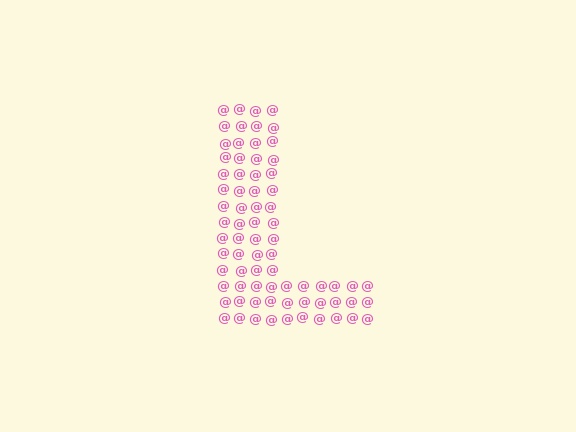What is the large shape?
The large shape is the letter L.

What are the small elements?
The small elements are at signs.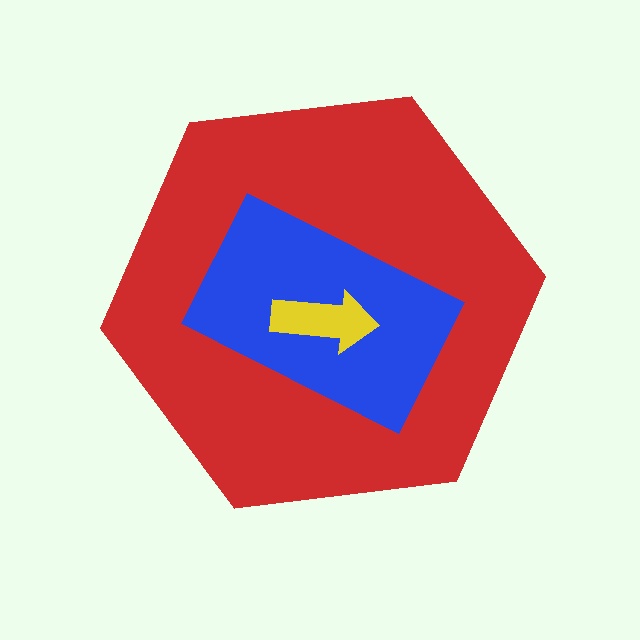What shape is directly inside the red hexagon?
The blue rectangle.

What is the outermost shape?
The red hexagon.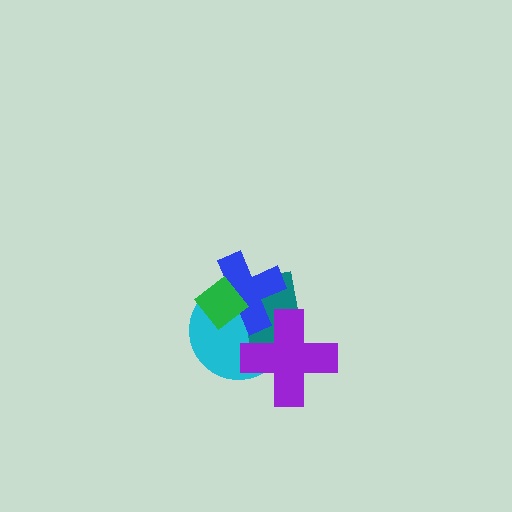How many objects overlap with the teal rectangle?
4 objects overlap with the teal rectangle.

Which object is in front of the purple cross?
The blue cross is in front of the purple cross.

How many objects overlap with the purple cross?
3 objects overlap with the purple cross.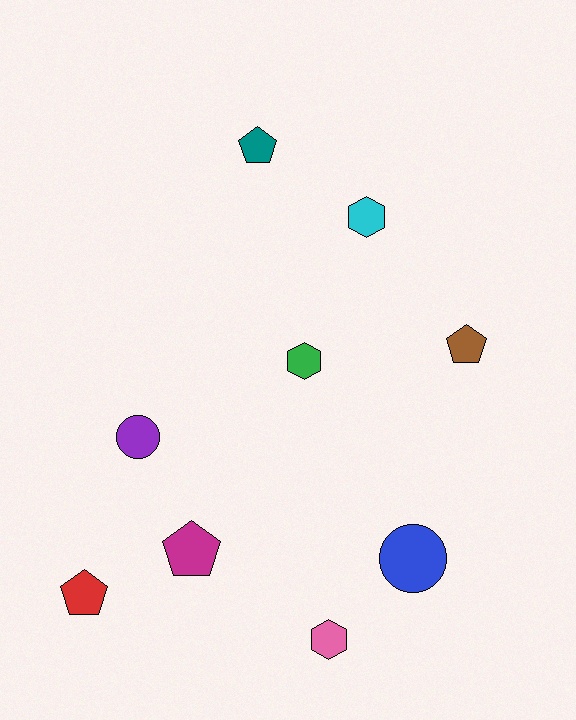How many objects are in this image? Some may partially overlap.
There are 9 objects.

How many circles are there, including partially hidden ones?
There are 2 circles.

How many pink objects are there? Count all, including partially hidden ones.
There is 1 pink object.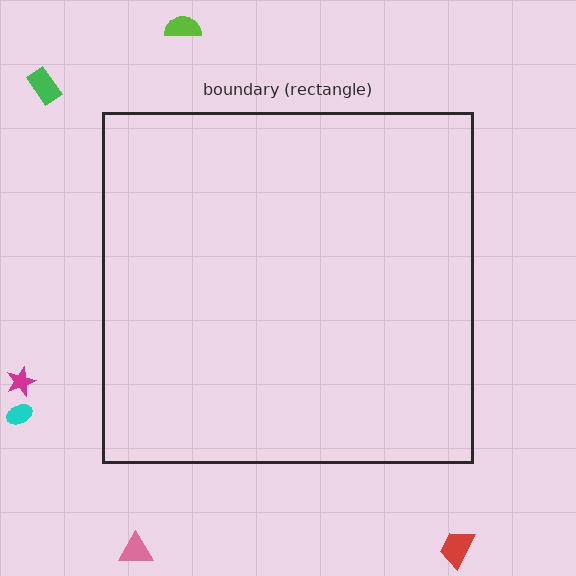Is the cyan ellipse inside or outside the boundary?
Outside.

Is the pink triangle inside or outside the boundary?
Outside.